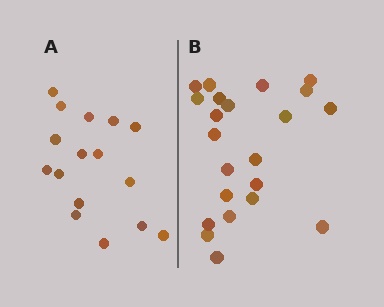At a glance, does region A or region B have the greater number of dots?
Region B (the right region) has more dots.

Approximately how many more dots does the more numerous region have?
Region B has about 6 more dots than region A.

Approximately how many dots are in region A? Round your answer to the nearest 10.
About 20 dots. (The exact count is 16, which rounds to 20.)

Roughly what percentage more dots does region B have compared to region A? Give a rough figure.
About 40% more.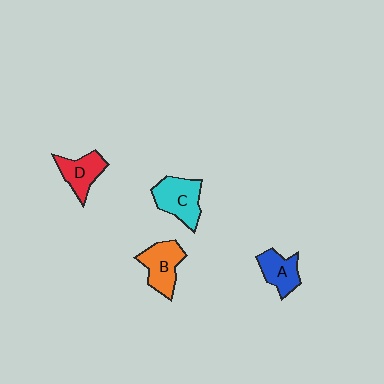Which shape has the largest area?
Shape C (cyan).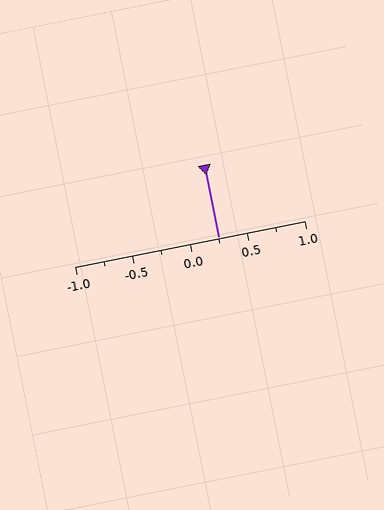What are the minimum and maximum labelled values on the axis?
The axis runs from -1.0 to 1.0.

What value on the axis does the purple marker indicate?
The marker indicates approximately 0.25.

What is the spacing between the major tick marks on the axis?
The major ticks are spaced 0.5 apart.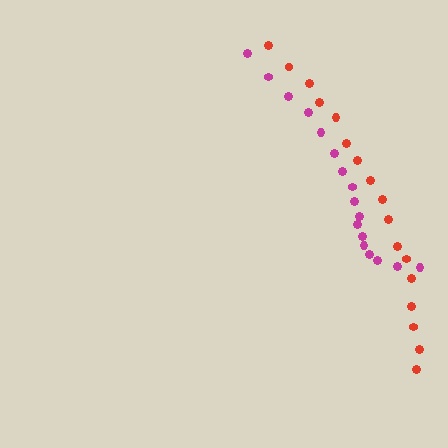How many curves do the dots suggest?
There are 2 distinct paths.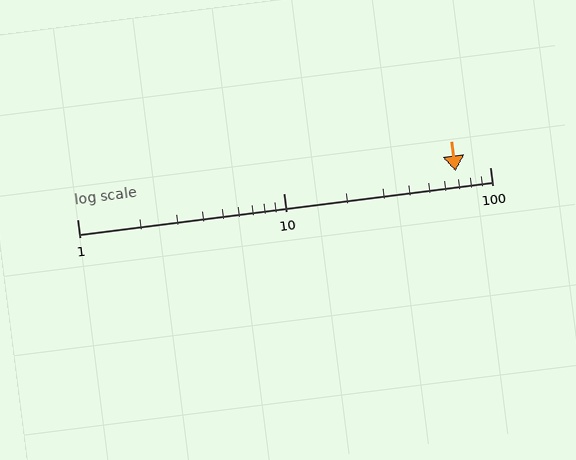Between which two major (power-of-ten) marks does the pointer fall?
The pointer is between 10 and 100.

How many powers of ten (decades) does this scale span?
The scale spans 2 decades, from 1 to 100.